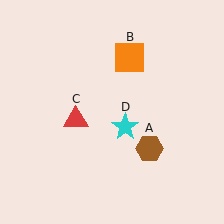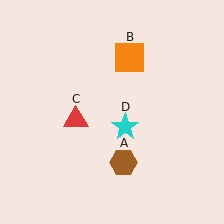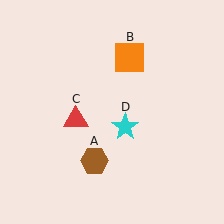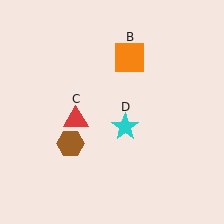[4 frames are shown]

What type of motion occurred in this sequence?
The brown hexagon (object A) rotated clockwise around the center of the scene.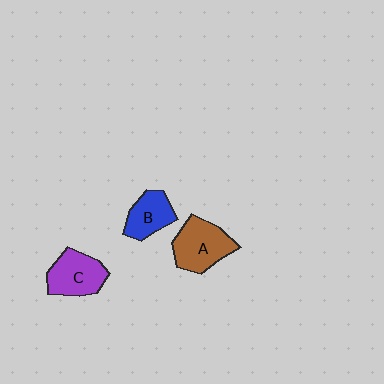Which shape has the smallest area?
Shape B (blue).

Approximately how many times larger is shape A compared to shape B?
Approximately 1.4 times.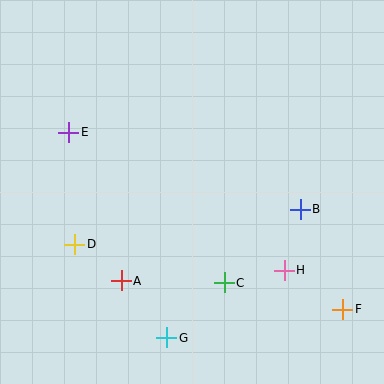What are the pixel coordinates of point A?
Point A is at (121, 281).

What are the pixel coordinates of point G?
Point G is at (167, 338).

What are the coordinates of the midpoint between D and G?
The midpoint between D and G is at (121, 291).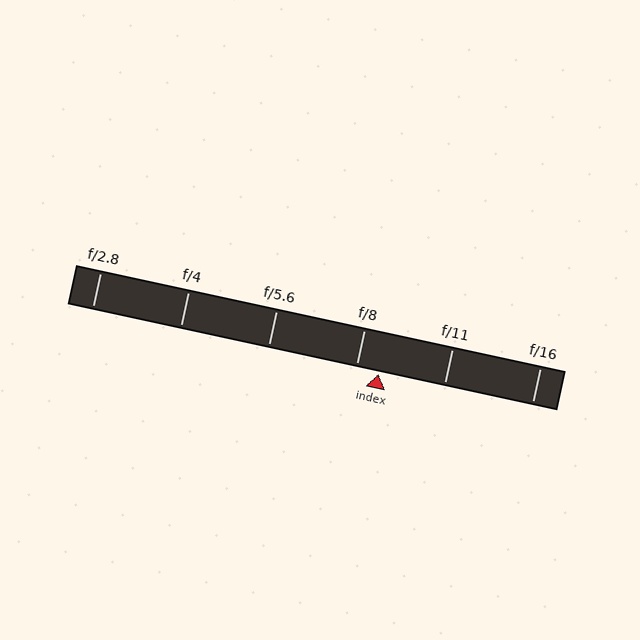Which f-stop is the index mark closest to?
The index mark is closest to f/8.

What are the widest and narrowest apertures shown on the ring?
The widest aperture shown is f/2.8 and the narrowest is f/16.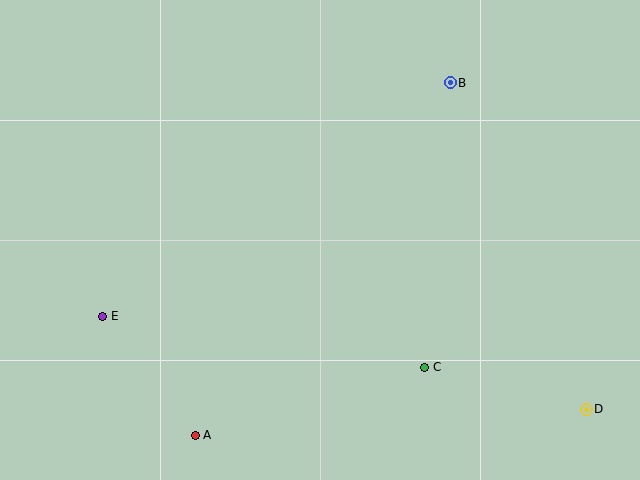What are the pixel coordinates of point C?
Point C is at (425, 367).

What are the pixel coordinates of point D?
Point D is at (586, 409).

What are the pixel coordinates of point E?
Point E is at (103, 316).